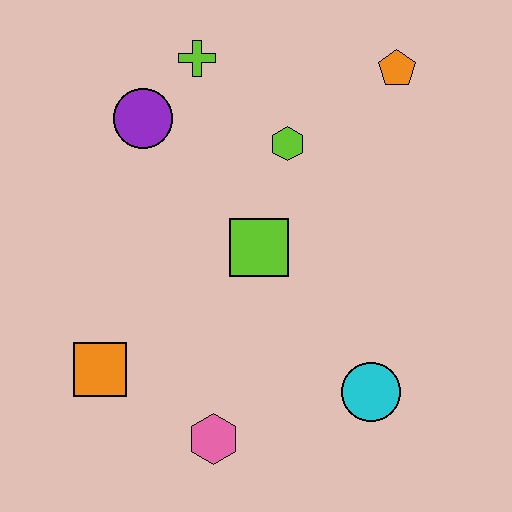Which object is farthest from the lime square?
The orange pentagon is farthest from the lime square.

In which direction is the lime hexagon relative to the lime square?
The lime hexagon is above the lime square.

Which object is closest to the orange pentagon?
The lime hexagon is closest to the orange pentagon.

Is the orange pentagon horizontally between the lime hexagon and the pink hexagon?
No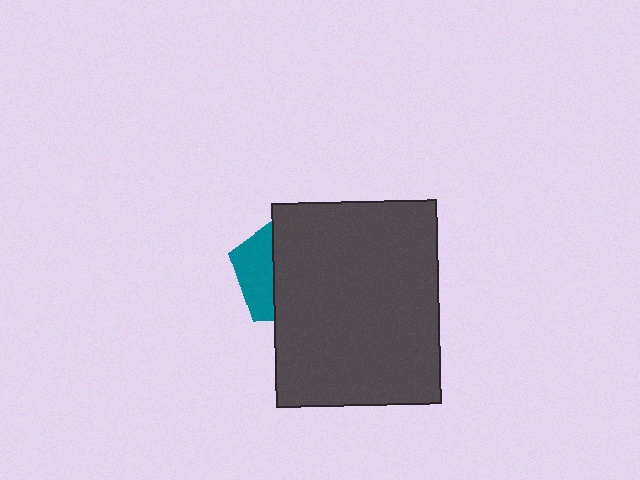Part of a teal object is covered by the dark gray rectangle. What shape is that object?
It is a pentagon.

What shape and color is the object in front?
The object in front is a dark gray rectangle.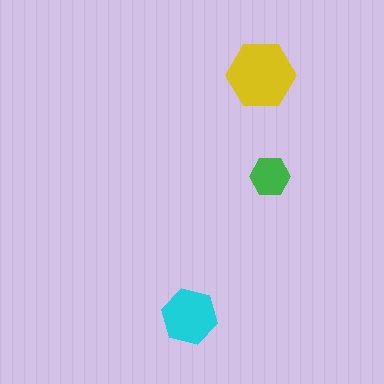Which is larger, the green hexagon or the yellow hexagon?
The yellow one.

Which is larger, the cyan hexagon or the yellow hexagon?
The yellow one.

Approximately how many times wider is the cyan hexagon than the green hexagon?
About 1.5 times wider.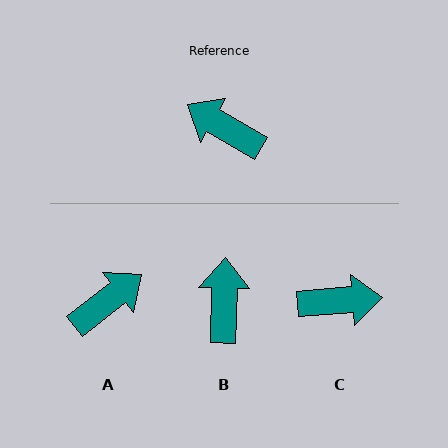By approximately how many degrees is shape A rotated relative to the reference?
Approximately 111 degrees clockwise.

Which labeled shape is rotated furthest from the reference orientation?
C, about 145 degrees away.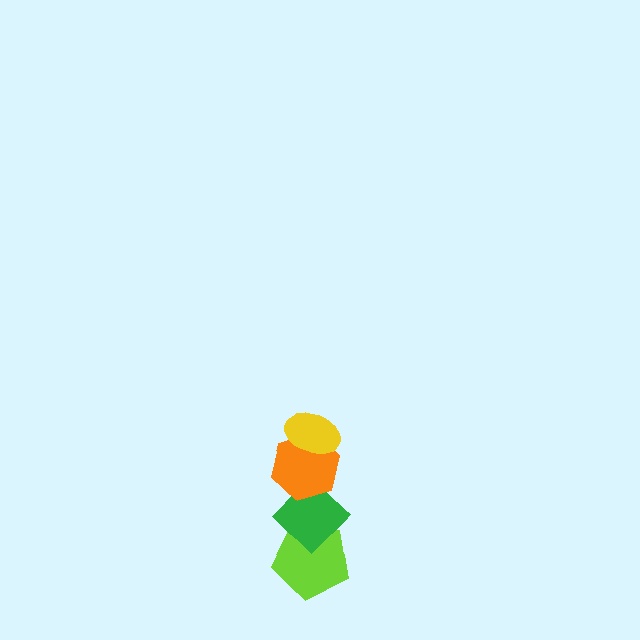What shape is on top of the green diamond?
The orange hexagon is on top of the green diamond.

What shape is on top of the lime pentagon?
The green diamond is on top of the lime pentagon.